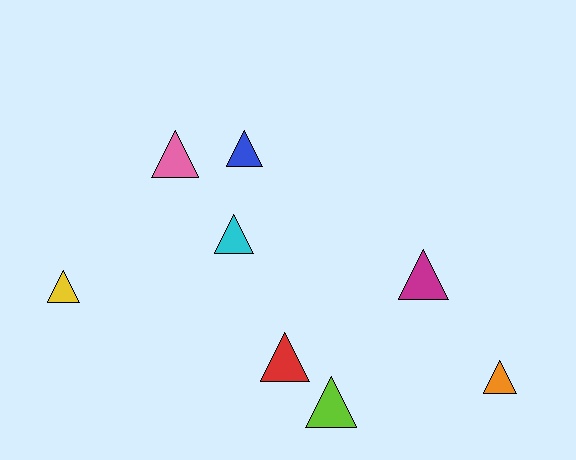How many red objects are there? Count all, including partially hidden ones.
There is 1 red object.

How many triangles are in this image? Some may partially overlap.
There are 8 triangles.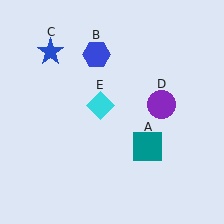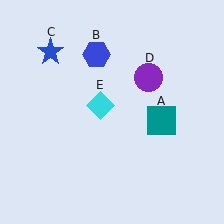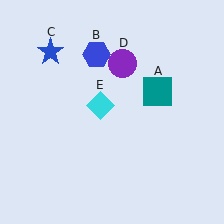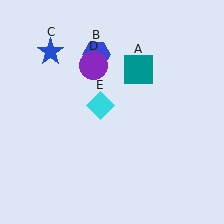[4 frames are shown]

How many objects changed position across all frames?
2 objects changed position: teal square (object A), purple circle (object D).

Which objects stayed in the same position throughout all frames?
Blue hexagon (object B) and blue star (object C) and cyan diamond (object E) remained stationary.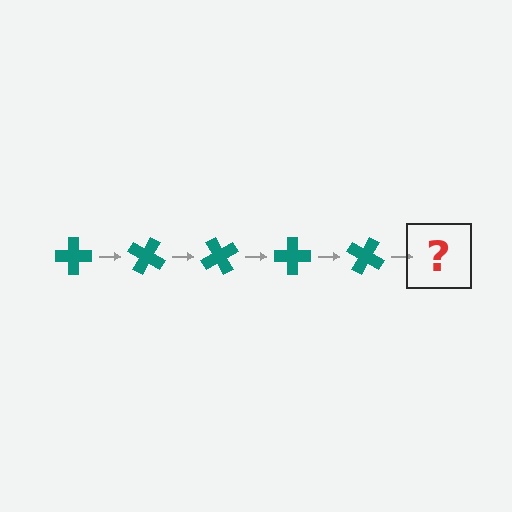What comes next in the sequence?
The next element should be a teal cross rotated 150 degrees.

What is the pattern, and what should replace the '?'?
The pattern is that the cross rotates 30 degrees each step. The '?' should be a teal cross rotated 150 degrees.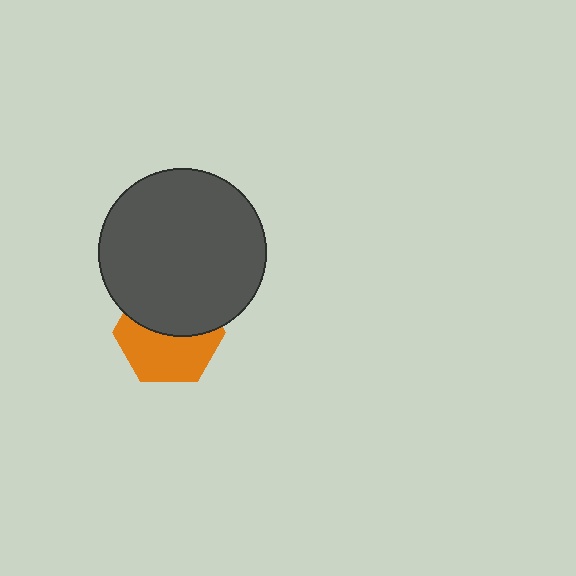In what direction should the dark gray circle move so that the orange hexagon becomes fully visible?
The dark gray circle should move up. That is the shortest direction to clear the overlap and leave the orange hexagon fully visible.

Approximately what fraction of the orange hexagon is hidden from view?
Roughly 47% of the orange hexagon is hidden behind the dark gray circle.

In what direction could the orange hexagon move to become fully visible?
The orange hexagon could move down. That would shift it out from behind the dark gray circle entirely.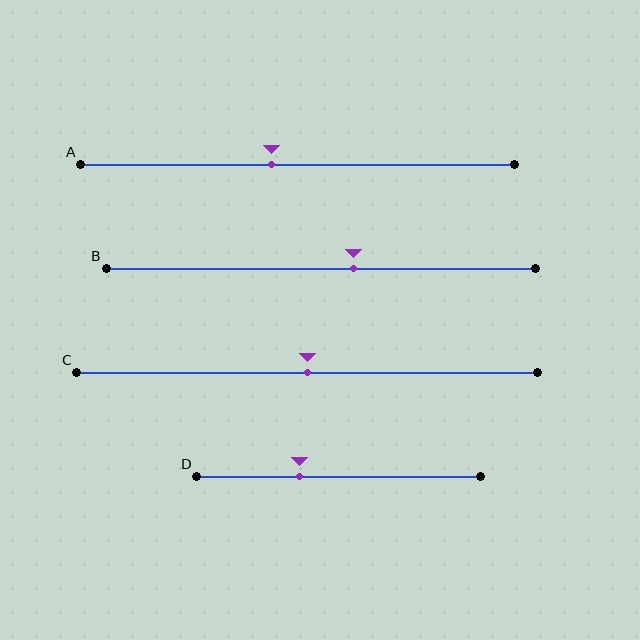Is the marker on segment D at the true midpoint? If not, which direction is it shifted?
No, the marker on segment D is shifted to the left by about 14% of the segment length.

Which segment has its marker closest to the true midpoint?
Segment C has its marker closest to the true midpoint.